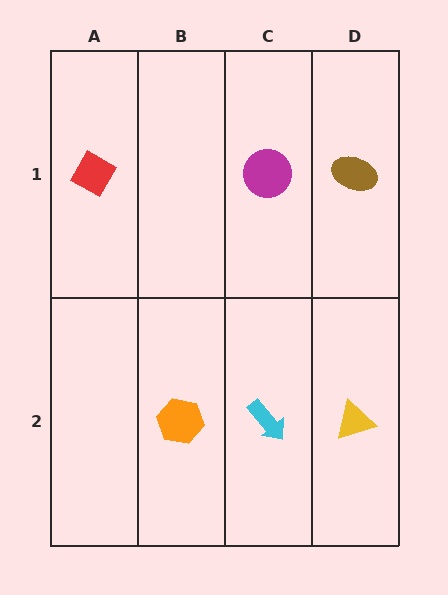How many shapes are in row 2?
3 shapes.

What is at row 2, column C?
A cyan arrow.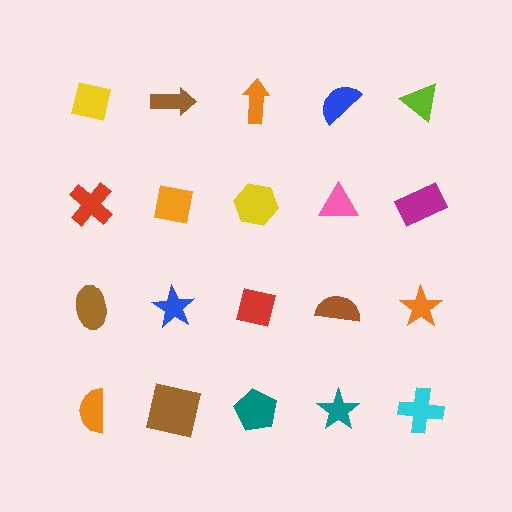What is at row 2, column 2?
An orange square.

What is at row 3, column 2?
A blue star.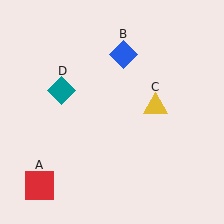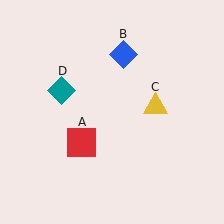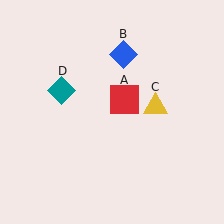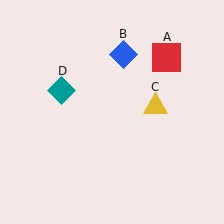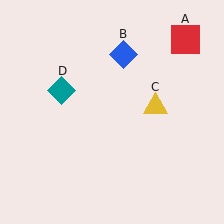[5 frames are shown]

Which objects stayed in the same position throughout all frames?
Blue diamond (object B) and yellow triangle (object C) and teal diamond (object D) remained stationary.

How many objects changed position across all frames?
1 object changed position: red square (object A).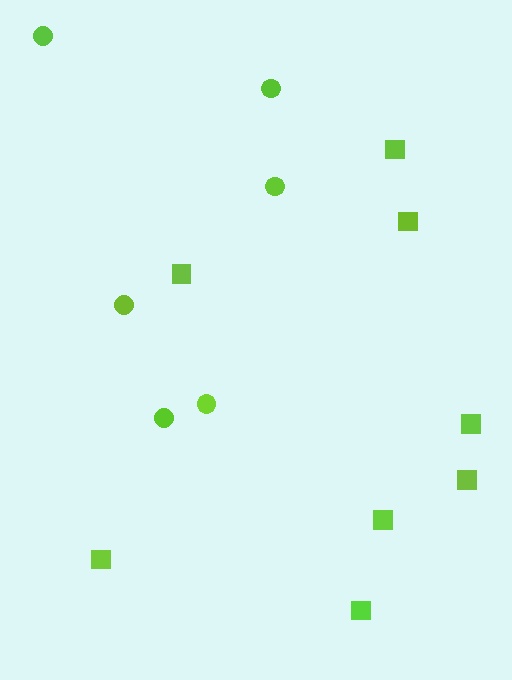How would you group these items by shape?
There are 2 groups: one group of squares (8) and one group of circles (6).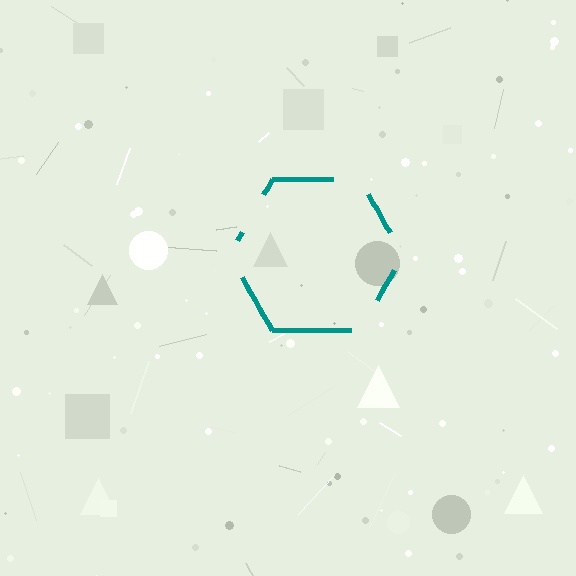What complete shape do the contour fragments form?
The contour fragments form a hexagon.